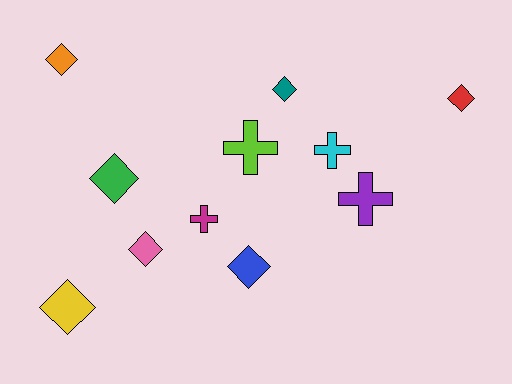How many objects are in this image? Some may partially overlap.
There are 11 objects.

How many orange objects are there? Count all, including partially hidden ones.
There is 1 orange object.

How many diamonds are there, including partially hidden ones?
There are 7 diamonds.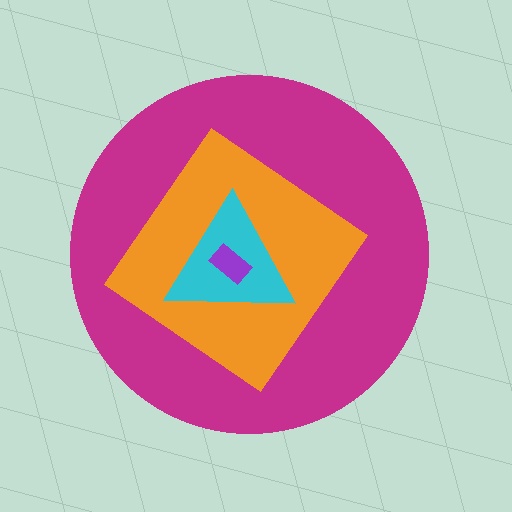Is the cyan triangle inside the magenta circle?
Yes.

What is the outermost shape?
The magenta circle.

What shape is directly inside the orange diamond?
The cyan triangle.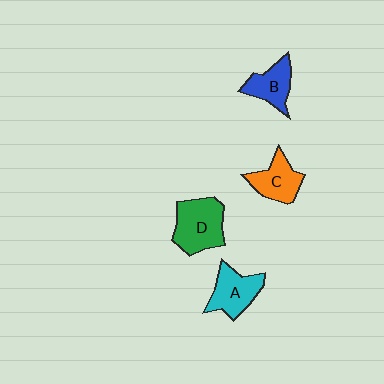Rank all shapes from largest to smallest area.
From largest to smallest: D (green), A (cyan), C (orange), B (blue).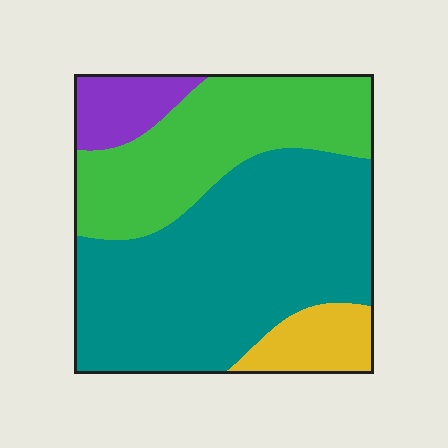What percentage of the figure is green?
Green covers roughly 30% of the figure.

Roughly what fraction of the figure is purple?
Purple takes up about one tenth (1/10) of the figure.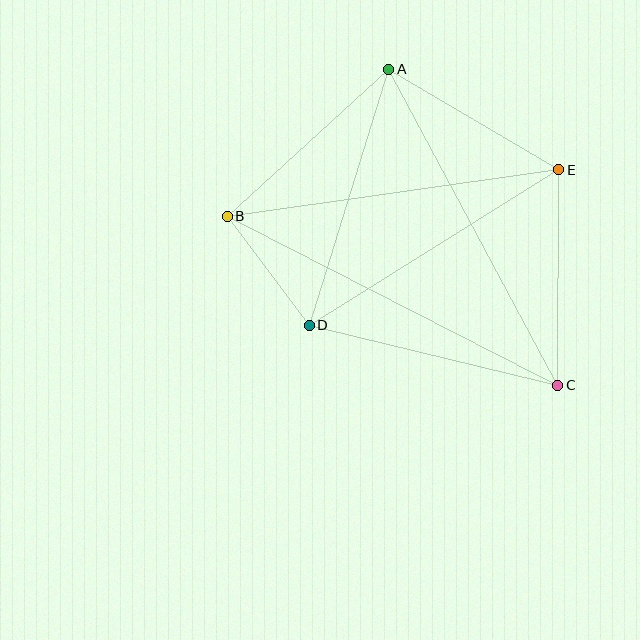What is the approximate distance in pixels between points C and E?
The distance between C and E is approximately 216 pixels.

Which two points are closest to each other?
Points B and D are closest to each other.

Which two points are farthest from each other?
Points B and C are farthest from each other.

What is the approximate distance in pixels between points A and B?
The distance between A and B is approximately 219 pixels.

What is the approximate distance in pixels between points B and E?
The distance between B and E is approximately 335 pixels.